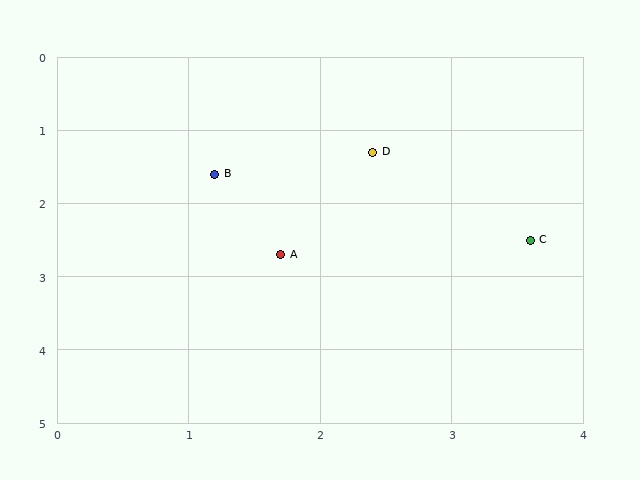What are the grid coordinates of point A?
Point A is at approximately (1.7, 2.7).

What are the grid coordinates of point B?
Point B is at approximately (1.2, 1.6).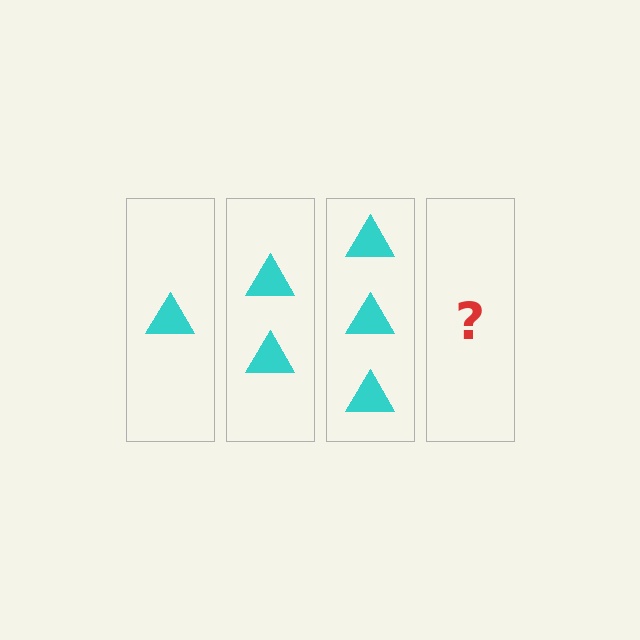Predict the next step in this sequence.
The next step is 4 triangles.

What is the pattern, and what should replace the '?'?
The pattern is that each step adds one more triangle. The '?' should be 4 triangles.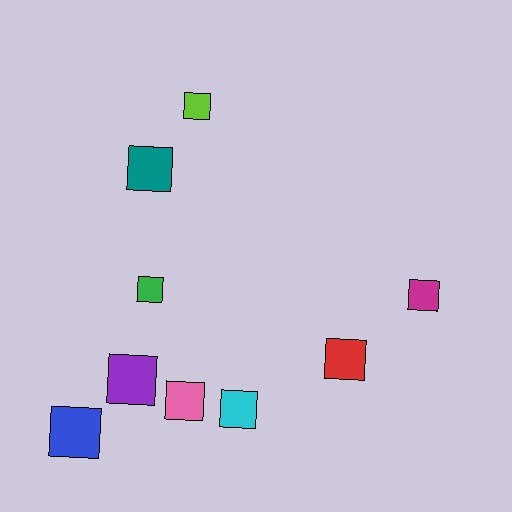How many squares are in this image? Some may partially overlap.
There are 9 squares.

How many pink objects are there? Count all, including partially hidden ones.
There is 1 pink object.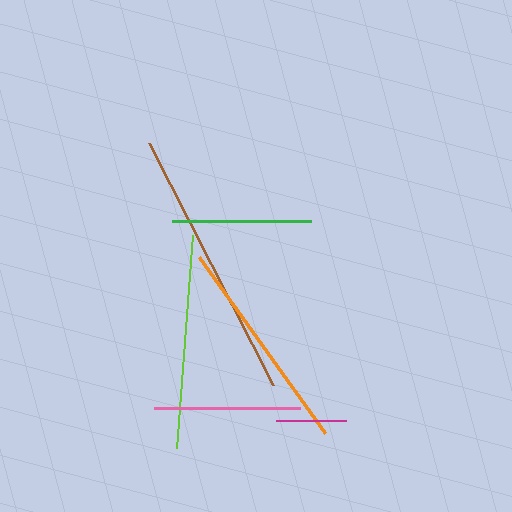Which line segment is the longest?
The brown line is the longest at approximately 273 pixels.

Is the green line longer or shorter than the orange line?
The orange line is longer than the green line.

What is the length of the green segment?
The green segment is approximately 138 pixels long.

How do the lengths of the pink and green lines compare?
The pink and green lines are approximately the same length.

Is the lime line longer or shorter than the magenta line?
The lime line is longer than the magenta line.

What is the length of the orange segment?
The orange segment is approximately 217 pixels long.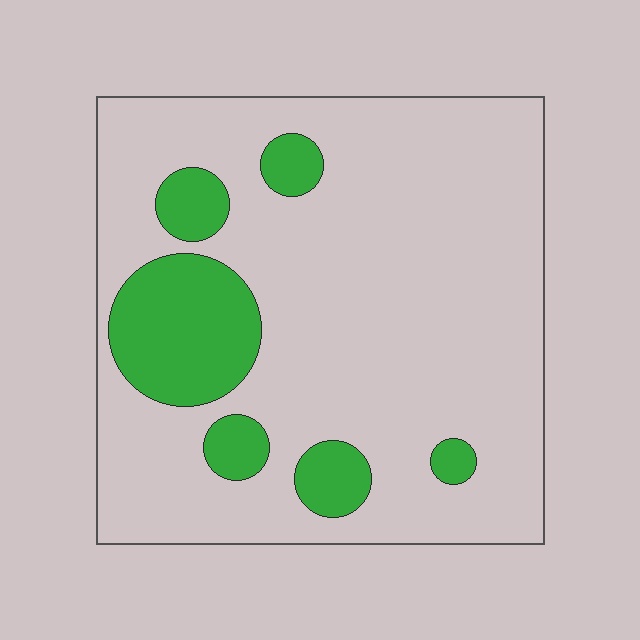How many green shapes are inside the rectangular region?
6.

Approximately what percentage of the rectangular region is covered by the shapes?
Approximately 20%.